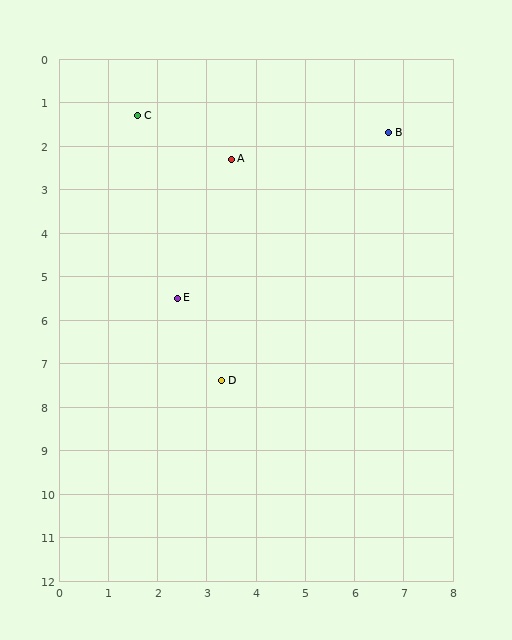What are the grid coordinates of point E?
Point E is at approximately (2.4, 5.5).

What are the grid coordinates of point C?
Point C is at approximately (1.6, 1.3).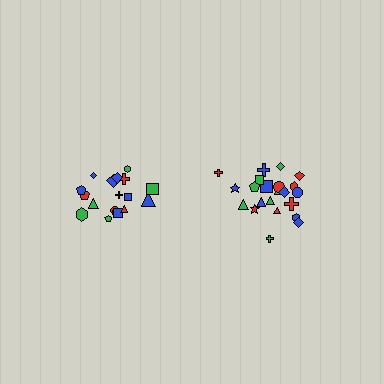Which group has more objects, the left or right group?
The right group.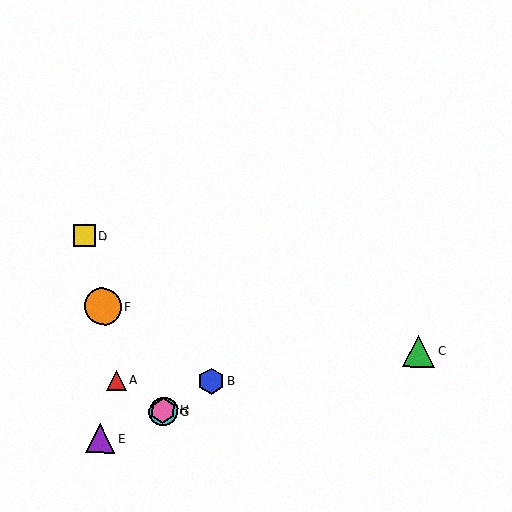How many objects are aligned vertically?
2 objects (G, H) are aligned vertically.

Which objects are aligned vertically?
Objects G, H are aligned vertically.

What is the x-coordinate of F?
Object F is at x≈103.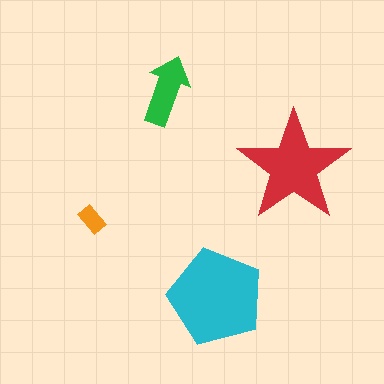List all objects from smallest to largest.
The orange rectangle, the green arrow, the red star, the cyan pentagon.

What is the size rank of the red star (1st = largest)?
2nd.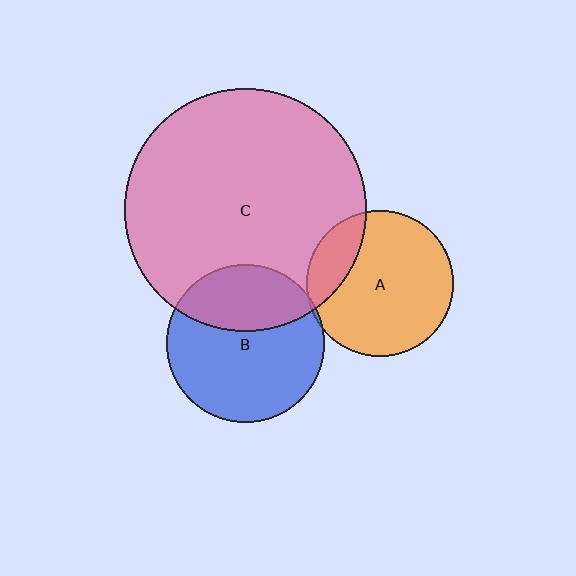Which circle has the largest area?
Circle C (pink).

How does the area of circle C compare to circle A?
Approximately 2.8 times.